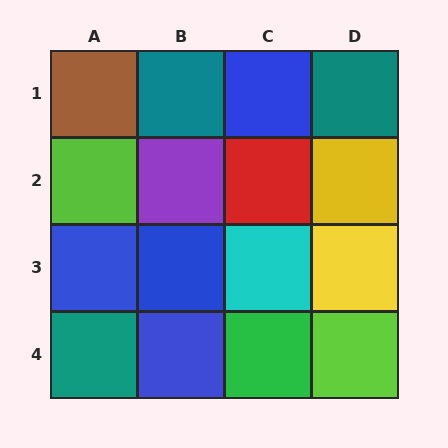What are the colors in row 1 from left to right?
Brown, teal, blue, teal.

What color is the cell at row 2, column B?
Purple.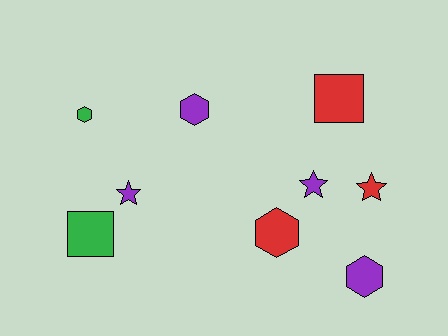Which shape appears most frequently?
Hexagon, with 4 objects.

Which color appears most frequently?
Purple, with 4 objects.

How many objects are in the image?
There are 9 objects.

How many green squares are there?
There is 1 green square.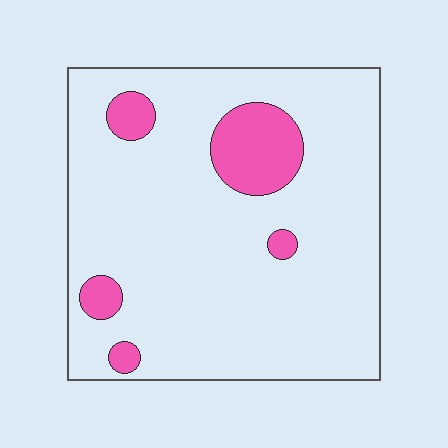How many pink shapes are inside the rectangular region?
5.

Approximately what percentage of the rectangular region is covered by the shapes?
Approximately 10%.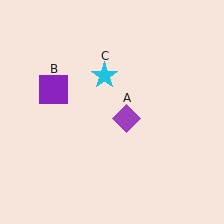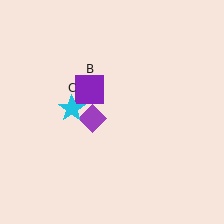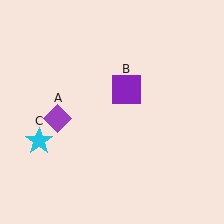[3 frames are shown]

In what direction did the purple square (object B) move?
The purple square (object B) moved right.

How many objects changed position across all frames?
3 objects changed position: purple diamond (object A), purple square (object B), cyan star (object C).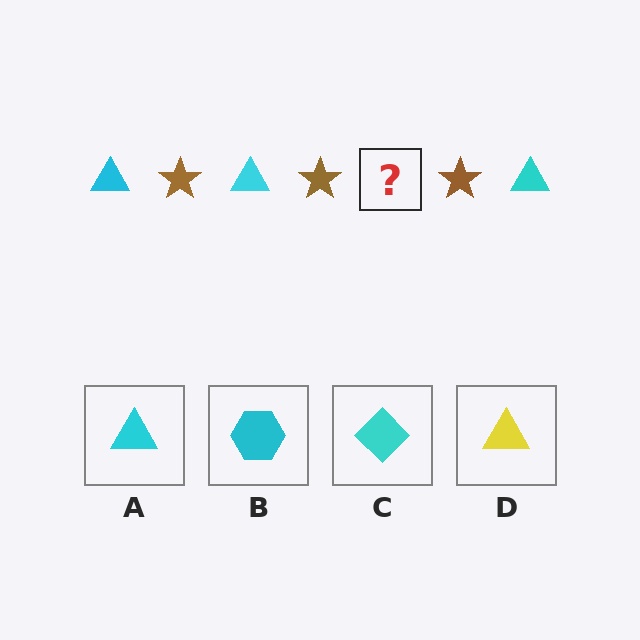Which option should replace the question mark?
Option A.